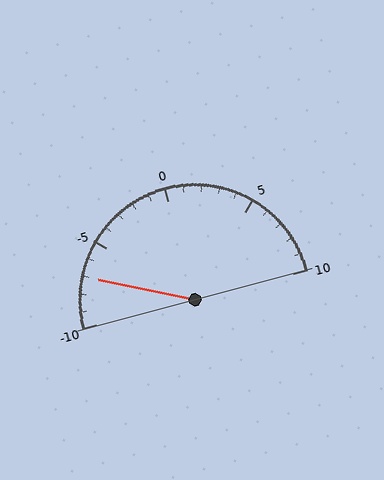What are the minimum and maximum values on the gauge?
The gauge ranges from -10 to 10.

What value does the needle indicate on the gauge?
The needle indicates approximately -7.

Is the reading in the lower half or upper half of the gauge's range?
The reading is in the lower half of the range (-10 to 10).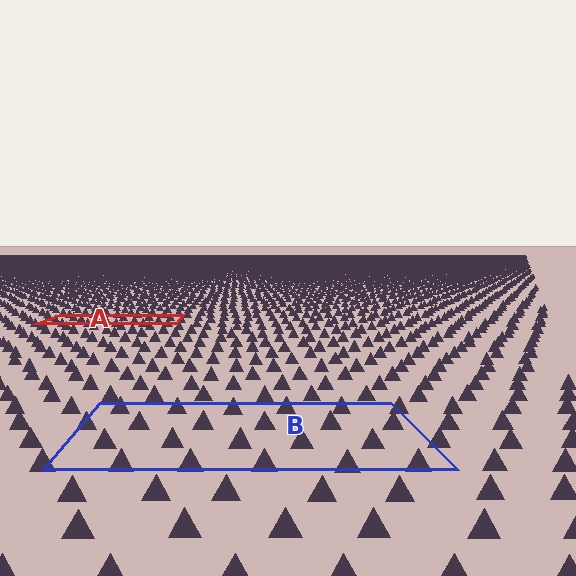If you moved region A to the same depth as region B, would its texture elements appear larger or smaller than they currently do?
They would appear larger. At a closer depth, the same texture elements are projected at a bigger on-screen size.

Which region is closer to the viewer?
Region B is closer. The texture elements there are larger and more spread out.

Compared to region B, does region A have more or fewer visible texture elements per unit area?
Region A has more texture elements per unit area — they are packed more densely because it is farther away.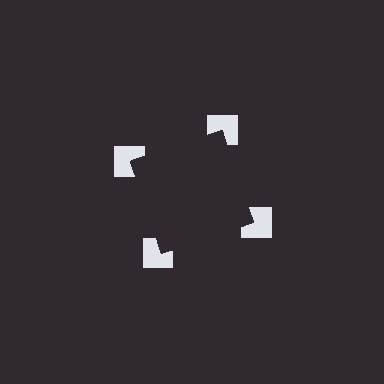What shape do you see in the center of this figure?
An illusory square — its edges are inferred from the aligned wedge cuts in the notched squares, not physically drawn.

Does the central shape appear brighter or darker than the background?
It typically appears slightly darker than the background, even though no actual brightness change is drawn.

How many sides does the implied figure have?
4 sides.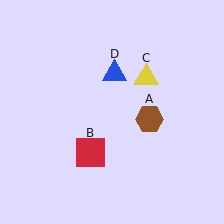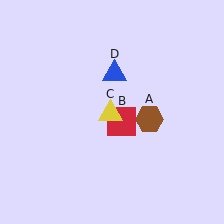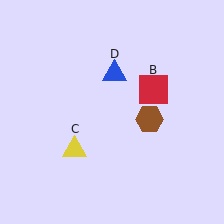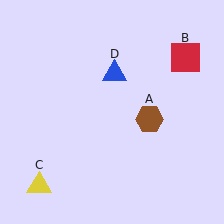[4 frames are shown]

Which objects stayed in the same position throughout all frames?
Brown hexagon (object A) and blue triangle (object D) remained stationary.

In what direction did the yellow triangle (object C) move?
The yellow triangle (object C) moved down and to the left.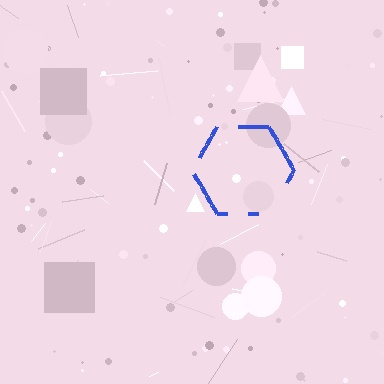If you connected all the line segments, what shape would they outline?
They would outline a hexagon.